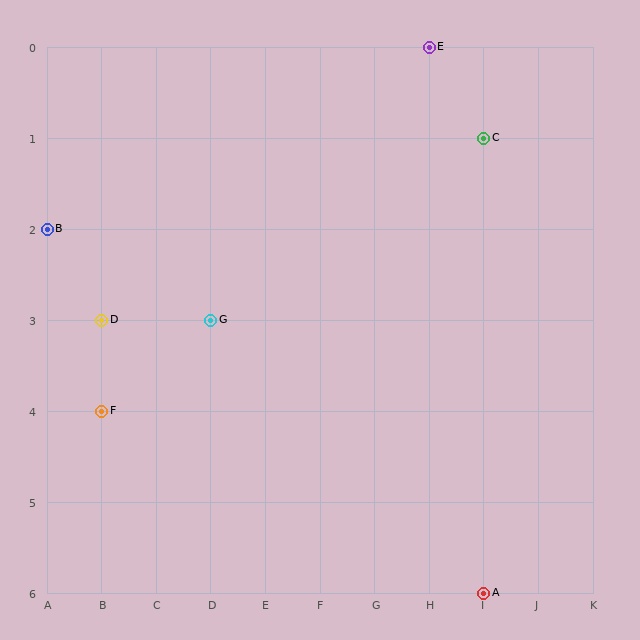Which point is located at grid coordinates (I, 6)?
Point A is at (I, 6).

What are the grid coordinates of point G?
Point G is at grid coordinates (D, 3).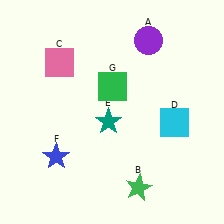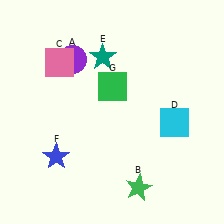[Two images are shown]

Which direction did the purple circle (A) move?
The purple circle (A) moved left.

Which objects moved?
The objects that moved are: the purple circle (A), the teal star (E).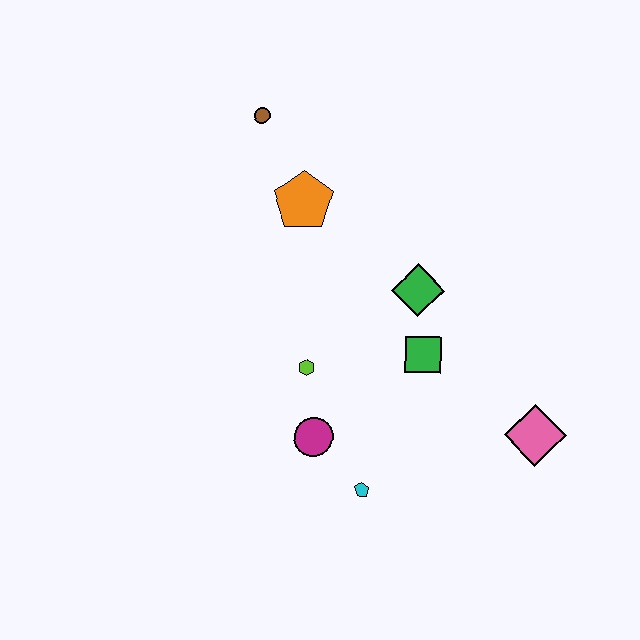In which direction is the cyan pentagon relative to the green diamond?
The cyan pentagon is below the green diamond.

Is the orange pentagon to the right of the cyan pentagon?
No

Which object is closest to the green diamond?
The green square is closest to the green diamond.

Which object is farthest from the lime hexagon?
The brown circle is farthest from the lime hexagon.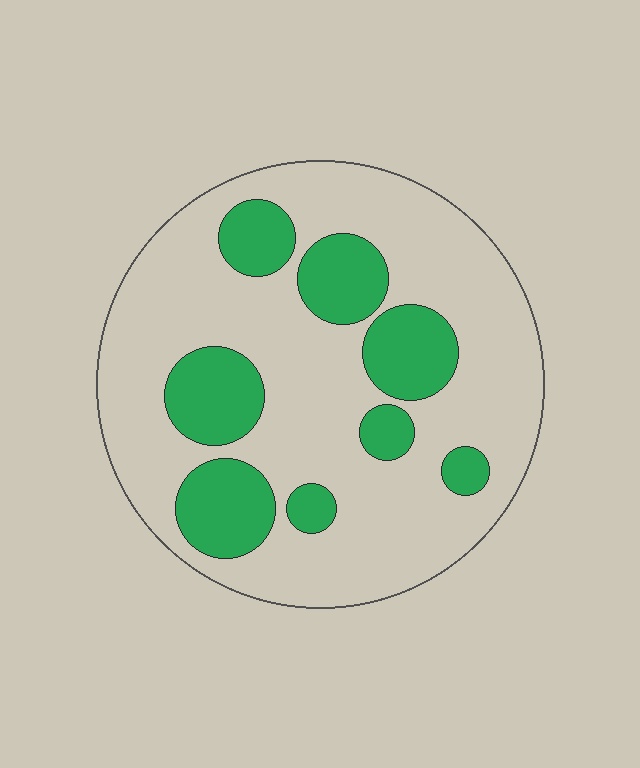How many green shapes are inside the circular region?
8.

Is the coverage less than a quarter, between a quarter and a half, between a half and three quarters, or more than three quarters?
Between a quarter and a half.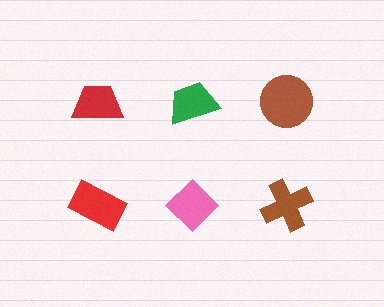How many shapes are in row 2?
3 shapes.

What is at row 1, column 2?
A green trapezoid.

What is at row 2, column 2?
A pink diamond.